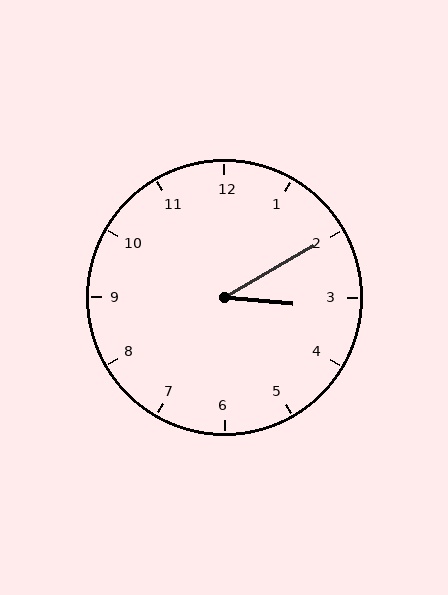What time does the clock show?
3:10.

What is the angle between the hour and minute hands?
Approximately 35 degrees.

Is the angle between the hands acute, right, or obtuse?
It is acute.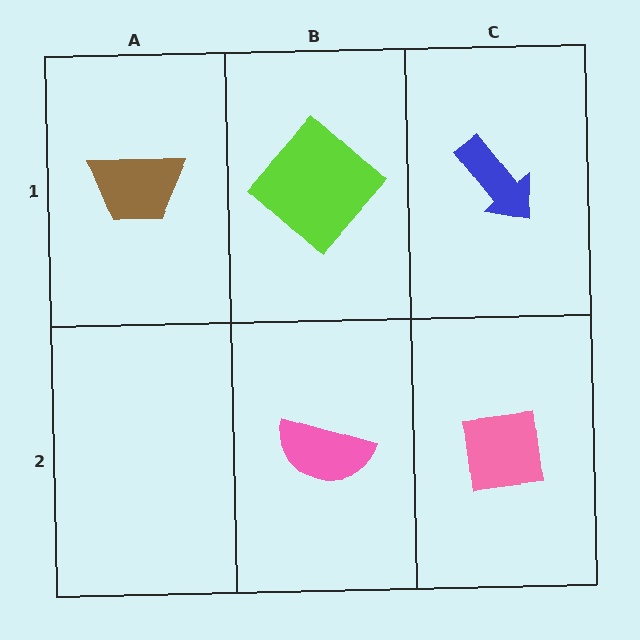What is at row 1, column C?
A blue arrow.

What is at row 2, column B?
A pink semicircle.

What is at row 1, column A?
A brown trapezoid.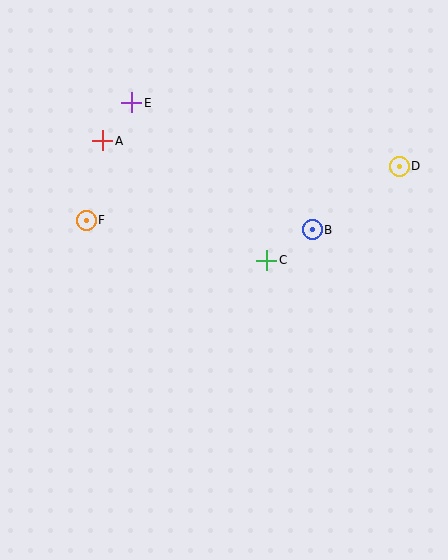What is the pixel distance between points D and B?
The distance between D and B is 108 pixels.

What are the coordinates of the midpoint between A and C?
The midpoint between A and C is at (185, 201).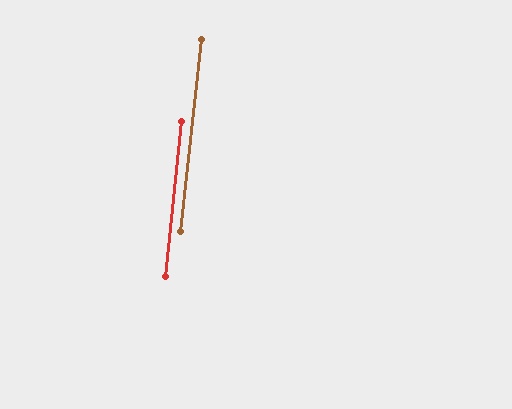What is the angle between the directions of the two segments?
Approximately 0 degrees.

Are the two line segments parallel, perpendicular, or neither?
Parallel — their directions differ by only 0.2°.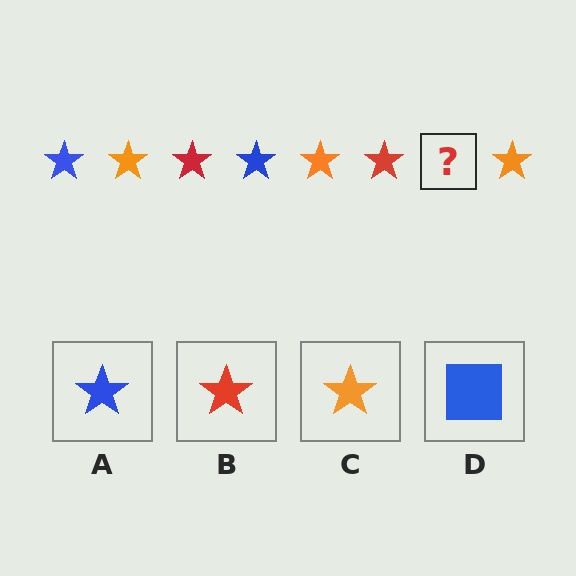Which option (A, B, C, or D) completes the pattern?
A.